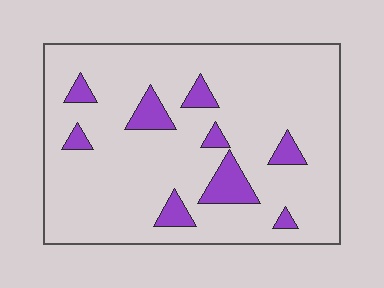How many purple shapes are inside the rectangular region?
9.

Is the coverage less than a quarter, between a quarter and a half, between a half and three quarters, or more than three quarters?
Less than a quarter.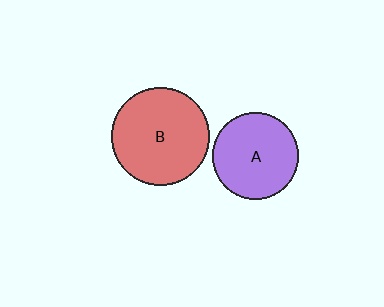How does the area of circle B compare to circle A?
Approximately 1.3 times.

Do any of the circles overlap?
No, none of the circles overlap.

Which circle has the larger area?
Circle B (red).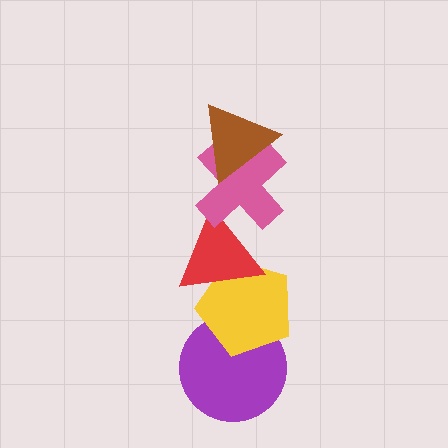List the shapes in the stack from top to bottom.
From top to bottom: the brown triangle, the pink cross, the red triangle, the yellow pentagon, the purple circle.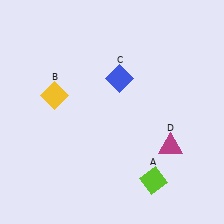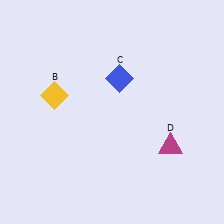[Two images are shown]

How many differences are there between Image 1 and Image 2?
There is 1 difference between the two images.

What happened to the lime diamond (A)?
The lime diamond (A) was removed in Image 2. It was in the bottom-right area of Image 1.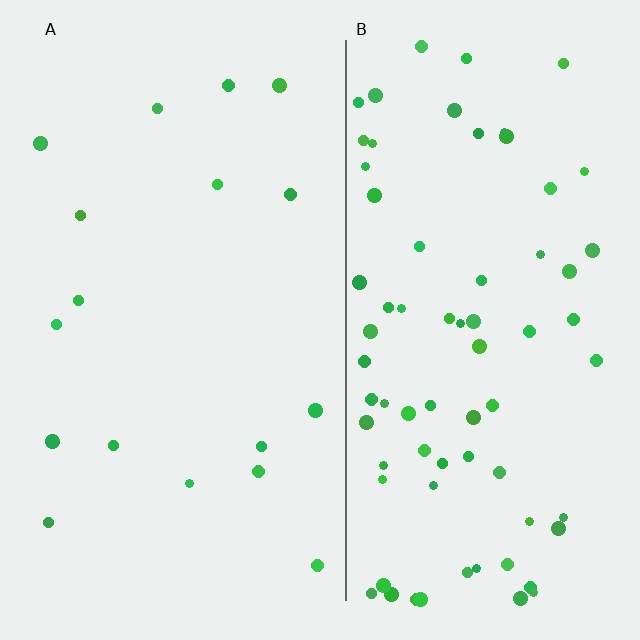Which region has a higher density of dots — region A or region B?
B (the right).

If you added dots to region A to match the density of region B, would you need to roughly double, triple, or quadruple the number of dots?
Approximately quadruple.